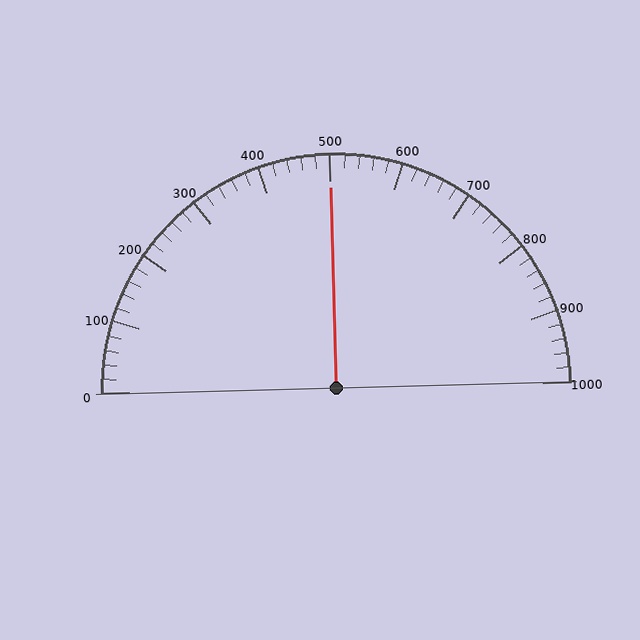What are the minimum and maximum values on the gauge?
The gauge ranges from 0 to 1000.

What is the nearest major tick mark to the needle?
The nearest major tick mark is 500.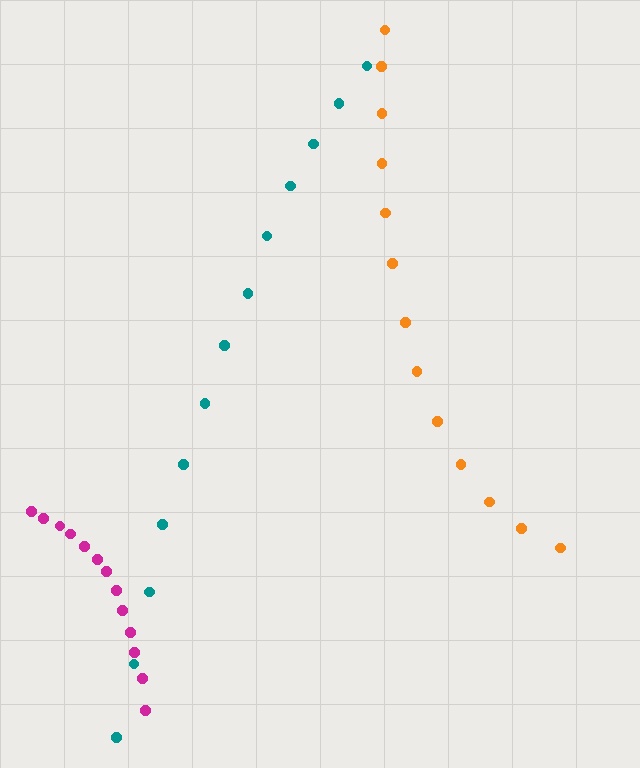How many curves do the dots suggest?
There are 3 distinct paths.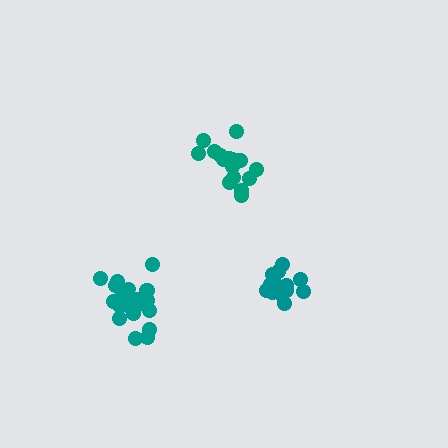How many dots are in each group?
Group 1: 21 dots, Group 2: 18 dots, Group 3: 19 dots (58 total).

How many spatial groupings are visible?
There are 3 spatial groupings.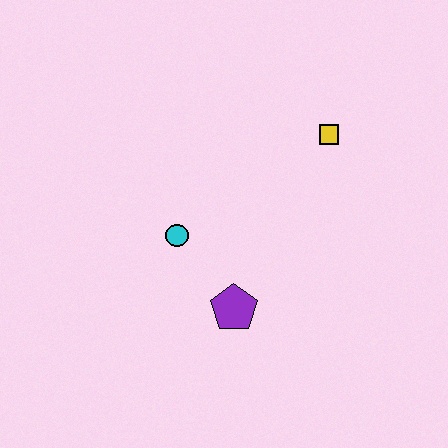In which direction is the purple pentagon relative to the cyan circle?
The purple pentagon is below the cyan circle.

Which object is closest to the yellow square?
The cyan circle is closest to the yellow square.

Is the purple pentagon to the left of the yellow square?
Yes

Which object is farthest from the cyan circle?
The yellow square is farthest from the cyan circle.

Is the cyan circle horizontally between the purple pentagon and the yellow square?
No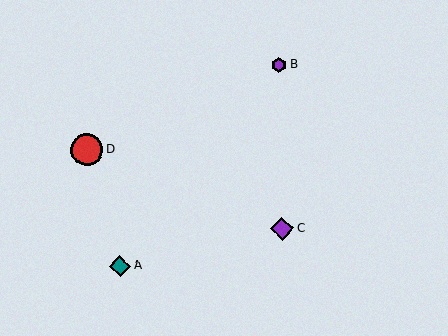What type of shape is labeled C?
Shape C is a purple diamond.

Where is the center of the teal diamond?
The center of the teal diamond is at (120, 266).